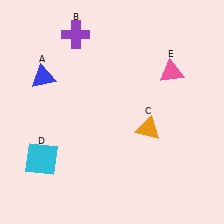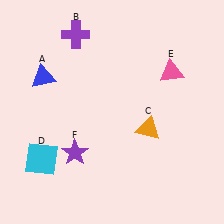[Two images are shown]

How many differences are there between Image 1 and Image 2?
There is 1 difference between the two images.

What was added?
A purple star (F) was added in Image 2.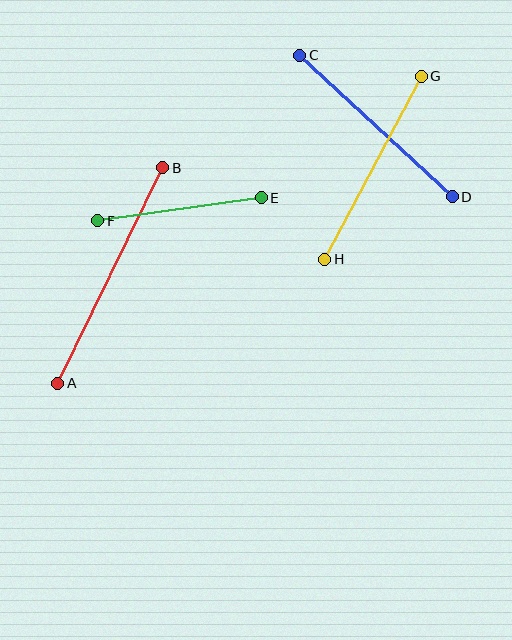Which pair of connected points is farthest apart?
Points A and B are farthest apart.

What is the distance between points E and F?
The distance is approximately 165 pixels.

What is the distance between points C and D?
The distance is approximately 208 pixels.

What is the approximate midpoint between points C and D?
The midpoint is at approximately (376, 126) pixels.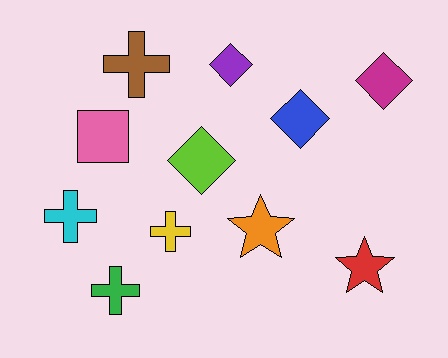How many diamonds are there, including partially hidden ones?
There are 4 diamonds.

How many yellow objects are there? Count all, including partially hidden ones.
There is 1 yellow object.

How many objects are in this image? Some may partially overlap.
There are 11 objects.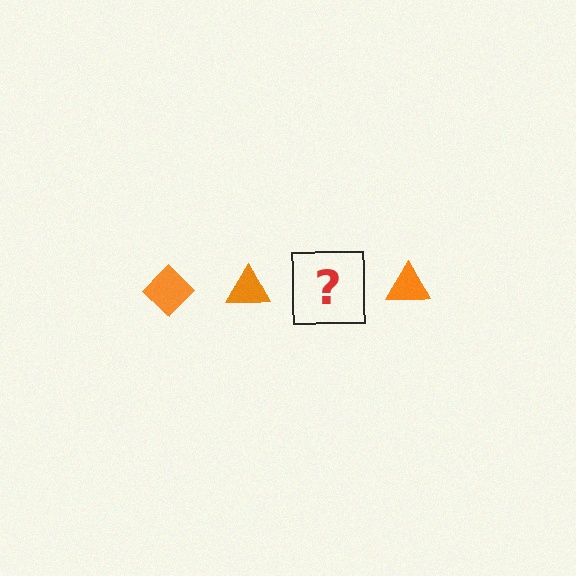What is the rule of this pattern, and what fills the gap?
The rule is that the pattern cycles through diamond, triangle shapes in orange. The gap should be filled with an orange diamond.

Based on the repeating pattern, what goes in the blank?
The blank should be an orange diamond.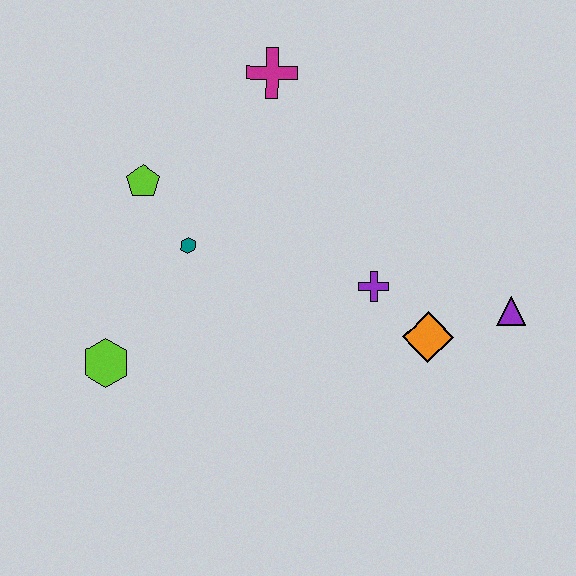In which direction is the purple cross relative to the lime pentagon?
The purple cross is to the right of the lime pentagon.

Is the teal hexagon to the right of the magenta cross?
No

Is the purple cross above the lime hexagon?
Yes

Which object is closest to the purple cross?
The orange diamond is closest to the purple cross.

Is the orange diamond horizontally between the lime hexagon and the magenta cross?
No